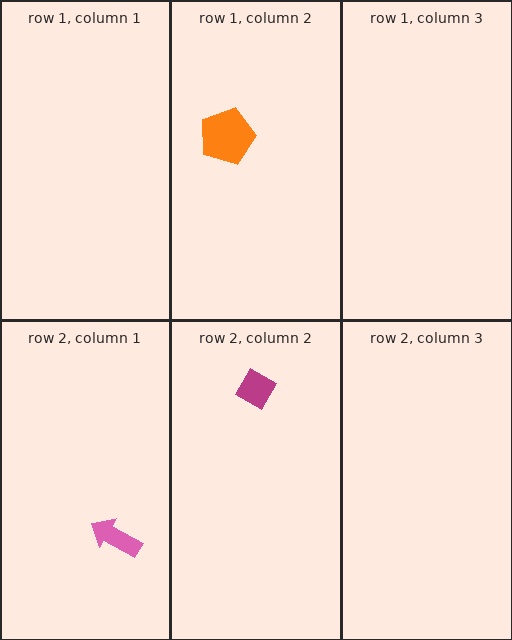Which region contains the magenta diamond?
The row 2, column 2 region.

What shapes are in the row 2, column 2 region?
The magenta diamond.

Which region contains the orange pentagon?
The row 1, column 2 region.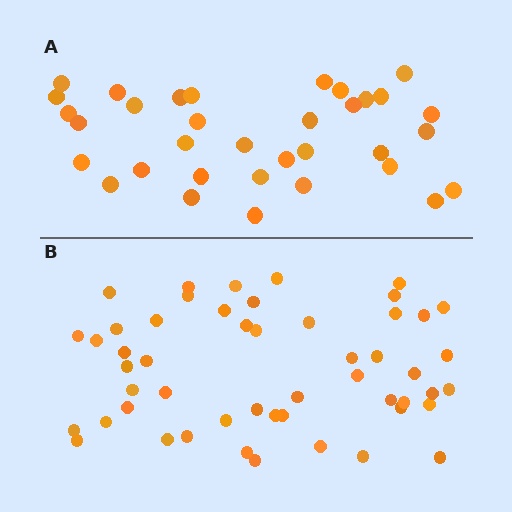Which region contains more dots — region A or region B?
Region B (the bottom region) has more dots.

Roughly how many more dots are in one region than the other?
Region B has approximately 15 more dots than region A.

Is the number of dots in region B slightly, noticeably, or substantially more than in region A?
Region B has substantially more. The ratio is roughly 1.5 to 1.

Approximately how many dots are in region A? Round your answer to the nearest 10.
About 30 dots. (The exact count is 34, which rounds to 30.)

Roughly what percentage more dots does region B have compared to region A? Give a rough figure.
About 50% more.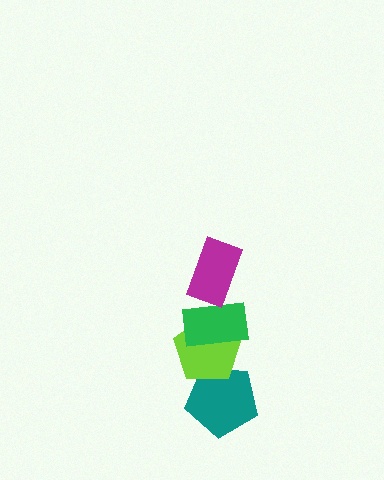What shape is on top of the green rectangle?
The magenta rectangle is on top of the green rectangle.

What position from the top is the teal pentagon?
The teal pentagon is 4th from the top.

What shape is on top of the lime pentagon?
The green rectangle is on top of the lime pentagon.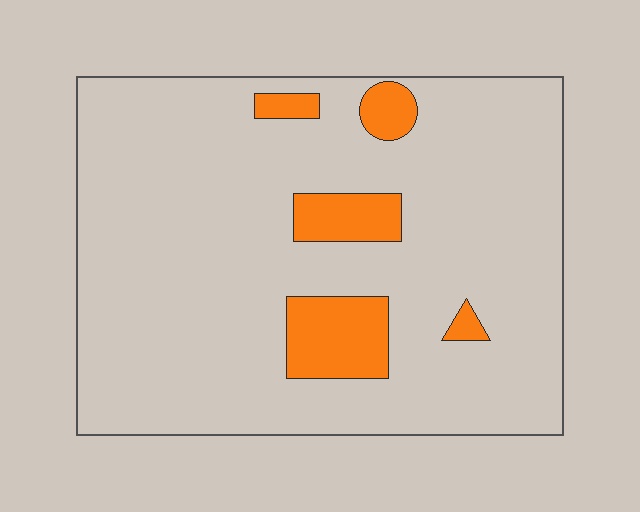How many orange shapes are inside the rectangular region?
5.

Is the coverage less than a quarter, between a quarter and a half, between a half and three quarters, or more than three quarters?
Less than a quarter.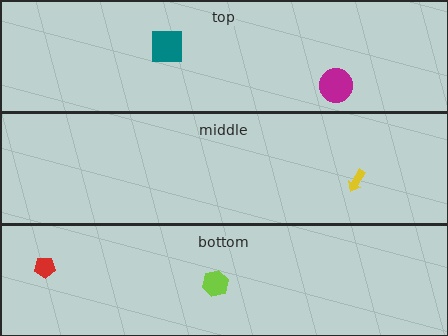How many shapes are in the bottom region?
2.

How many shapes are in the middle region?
1.